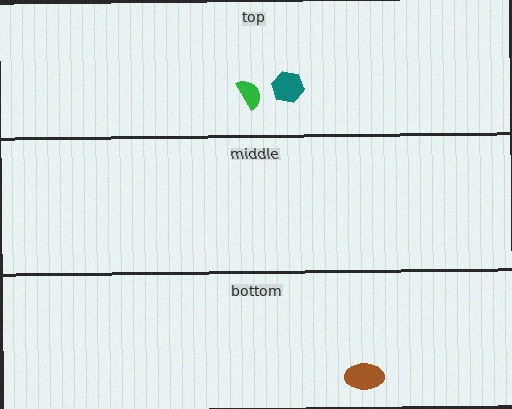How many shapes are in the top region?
2.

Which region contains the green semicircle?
The top region.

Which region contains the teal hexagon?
The top region.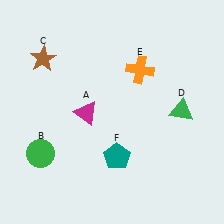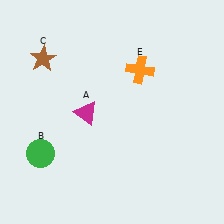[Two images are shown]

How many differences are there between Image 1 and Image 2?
There are 2 differences between the two images.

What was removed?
The teal pentagon (F), the green triangle (D) were removed in Image 2.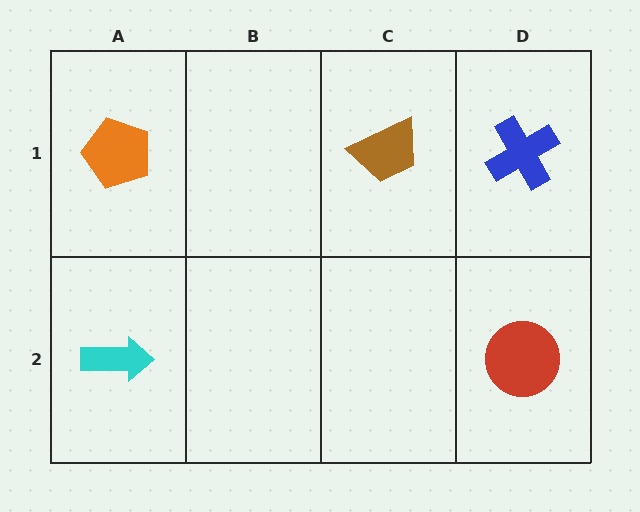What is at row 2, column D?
A red circle.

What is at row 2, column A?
A cyan arrow.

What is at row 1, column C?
A brown trapezoid.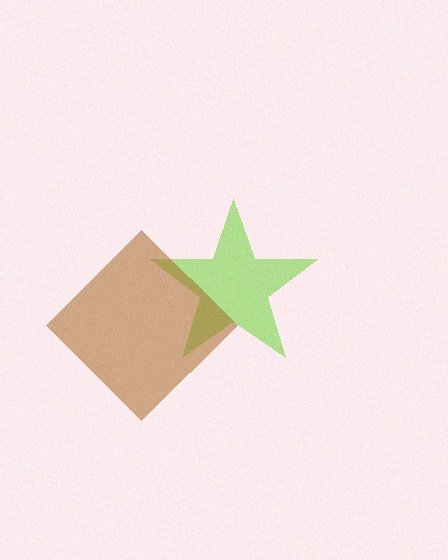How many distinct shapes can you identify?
There are 2 distinct shapes: a lime star, a brown diamond.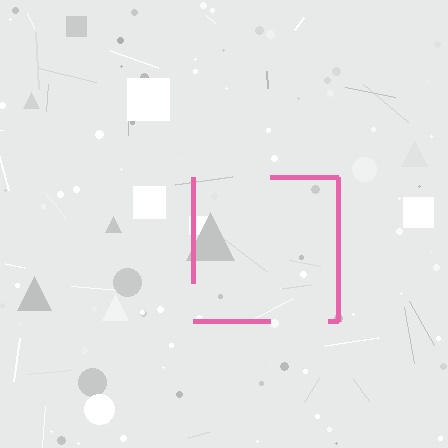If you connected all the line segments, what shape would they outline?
They would outline a square.